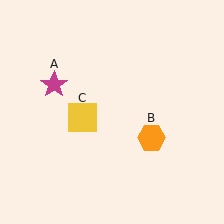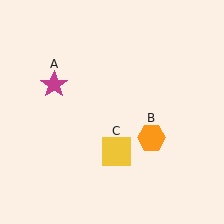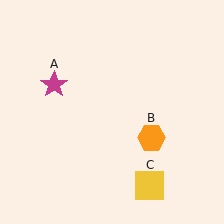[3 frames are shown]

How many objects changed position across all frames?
1 object changed position: yellow square (object C).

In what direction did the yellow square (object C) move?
The yellow square (object C) moved down and to the right.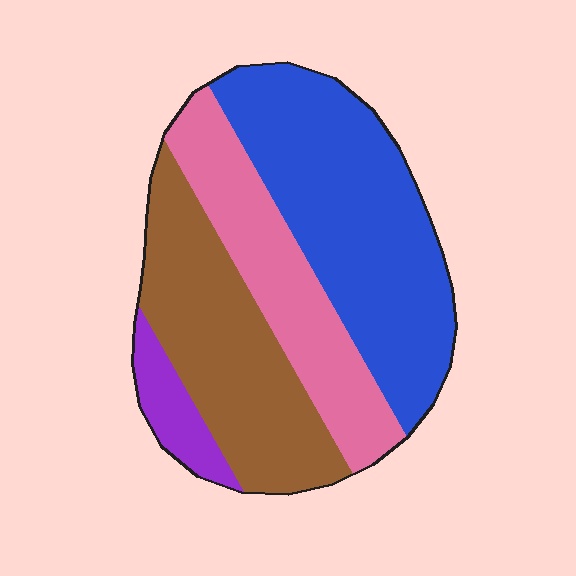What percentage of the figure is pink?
Pink covers roughly 25% of the figure.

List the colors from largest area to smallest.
From largest to smallest: blue, brown, pink, purple.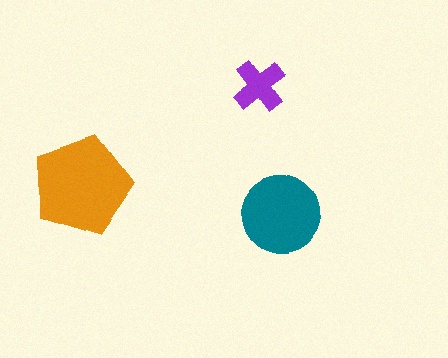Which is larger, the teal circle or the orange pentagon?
The orange pentagon.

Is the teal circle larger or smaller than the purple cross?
Larger.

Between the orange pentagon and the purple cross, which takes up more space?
The orange pentagon.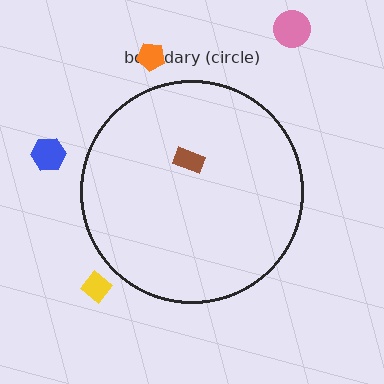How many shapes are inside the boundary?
1 inside, 4 outside.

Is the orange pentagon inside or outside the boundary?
Outside.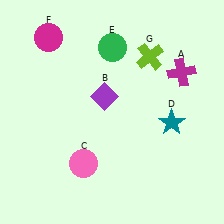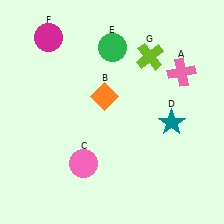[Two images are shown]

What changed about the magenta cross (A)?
In Image 1, A is magenta. In Image 2, it changed to pink.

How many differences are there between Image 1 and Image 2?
There are 2 differences between the two images.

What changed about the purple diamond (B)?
In Image 1, B is purple. In Image 2, it changed to orange.